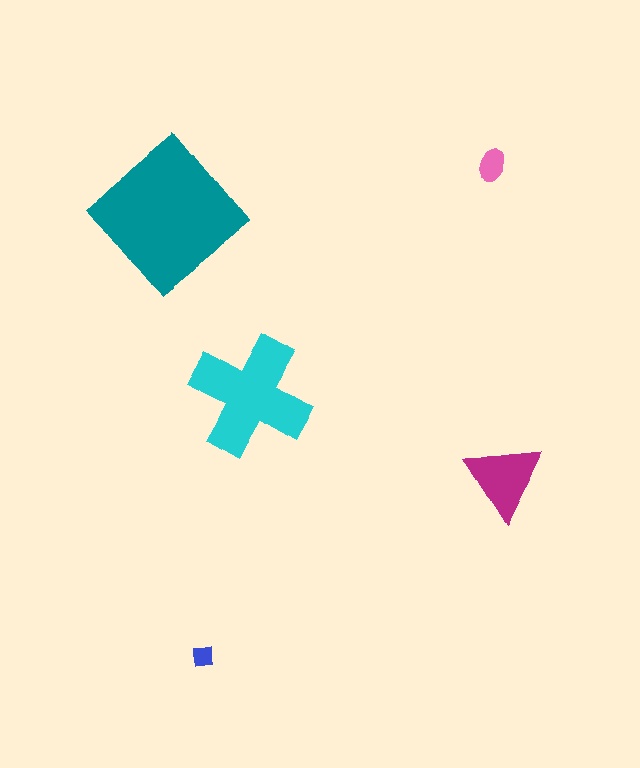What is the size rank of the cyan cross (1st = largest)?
2nd.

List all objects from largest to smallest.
The teal diamond, the cyan cross, the magenta triangle, the pink ellipse, the blue square.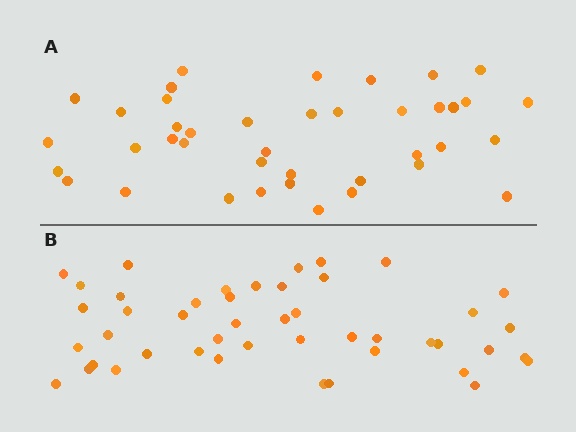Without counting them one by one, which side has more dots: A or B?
Region B (the bottom region) has more dots.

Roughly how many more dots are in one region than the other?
Region B has about 6 more dots than region A.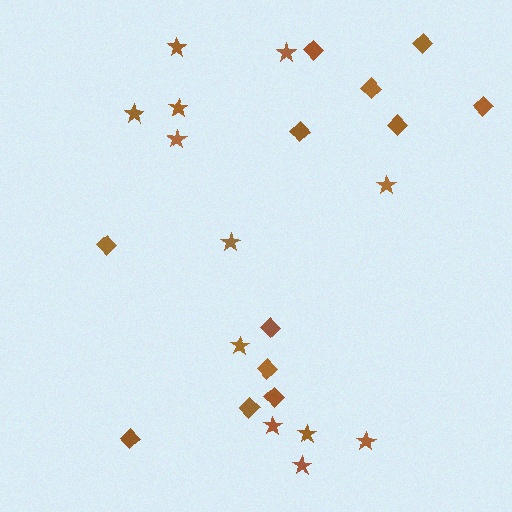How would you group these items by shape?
There are 2 groups: one group of stars (12) and one group of diamonds (12).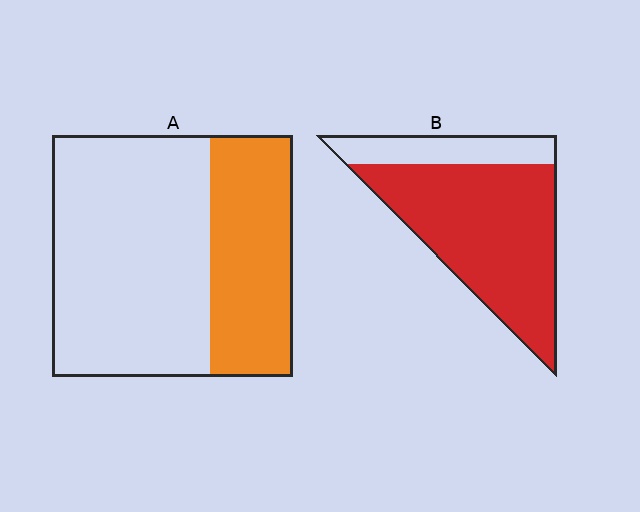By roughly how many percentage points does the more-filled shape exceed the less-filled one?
By roughly 45 percentage points (B over A).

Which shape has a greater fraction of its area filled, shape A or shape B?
Shape B.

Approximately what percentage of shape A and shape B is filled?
A is approximately 35% and B is approximately 80%.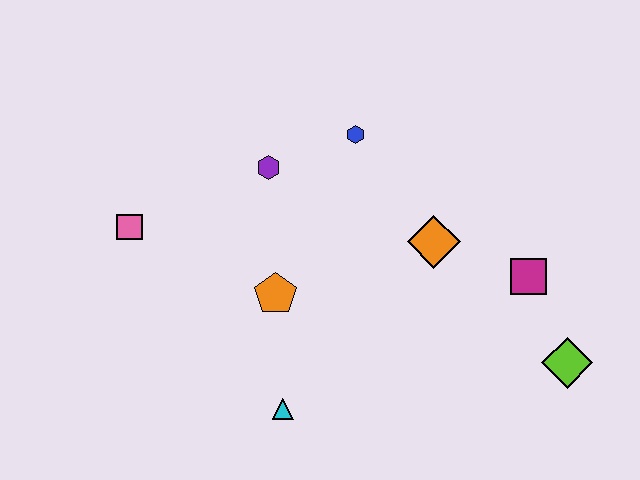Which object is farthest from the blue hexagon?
The lime diamond is farthest from the blue hexagon.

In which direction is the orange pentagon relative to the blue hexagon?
The orange pentagon is below the blue hexagon.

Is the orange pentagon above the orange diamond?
No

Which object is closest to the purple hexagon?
The blue hexagon is closest to the purple hexagon.